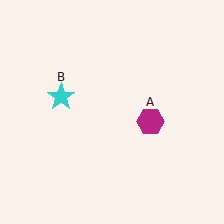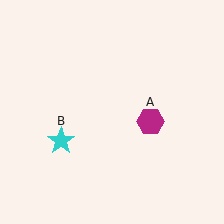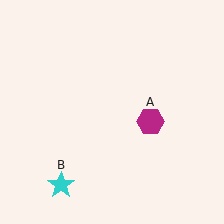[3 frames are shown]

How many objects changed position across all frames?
1 object changed position: cyan star (object B).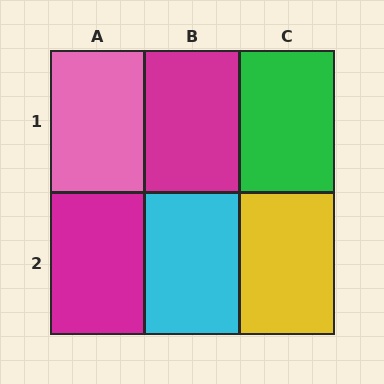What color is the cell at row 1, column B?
Magenta.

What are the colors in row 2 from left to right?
Magenta, cyan, yellow.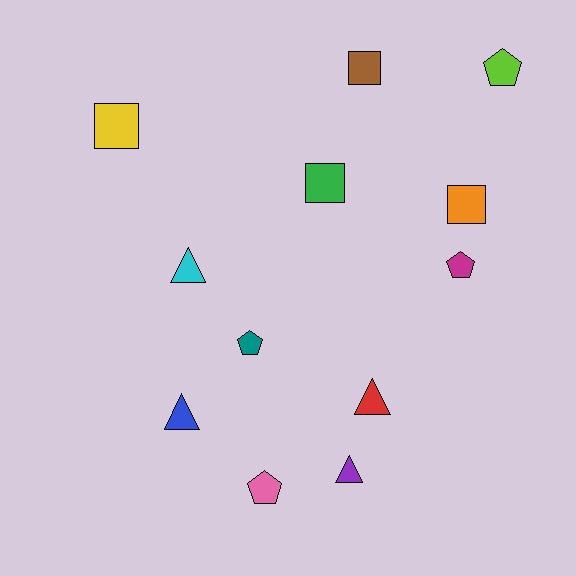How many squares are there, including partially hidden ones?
There are 4 squares.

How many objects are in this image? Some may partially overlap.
There are 12 objects.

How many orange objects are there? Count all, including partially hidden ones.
There is 1 orange object.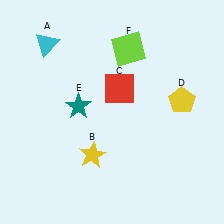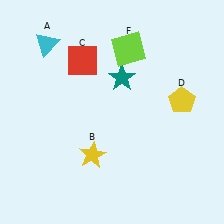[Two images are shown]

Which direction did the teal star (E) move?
The teal star (E) moved right.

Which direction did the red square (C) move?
The red square (C) moved left.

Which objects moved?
The objects that moved are: the red square (C), the teal star (E).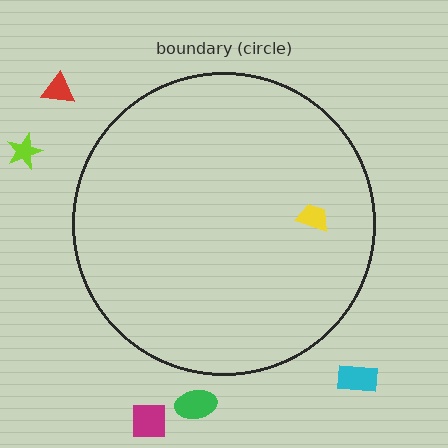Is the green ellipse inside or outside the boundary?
Outside.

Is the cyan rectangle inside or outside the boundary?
Outside.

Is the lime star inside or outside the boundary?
Outside.